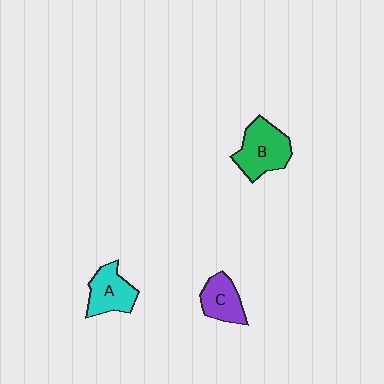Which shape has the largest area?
Shape B (green).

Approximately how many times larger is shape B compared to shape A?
Approximately 1.3 times.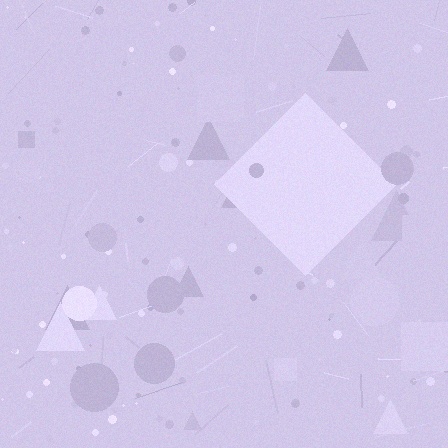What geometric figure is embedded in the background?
A diamond is embedded in the background.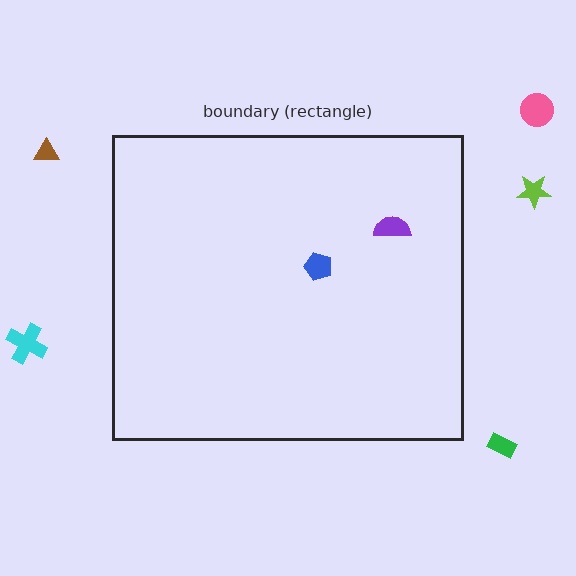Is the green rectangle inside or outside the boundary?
Outside.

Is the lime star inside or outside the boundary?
Outside.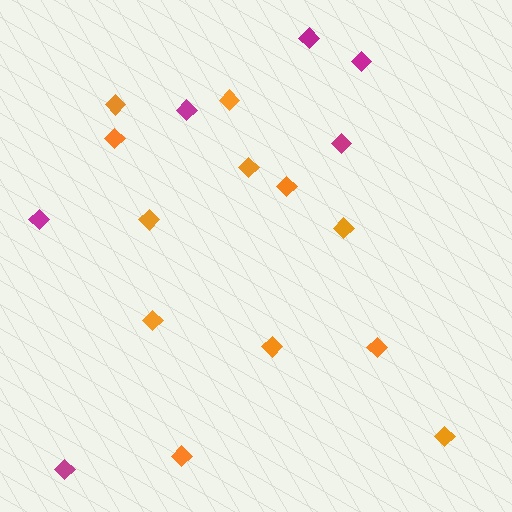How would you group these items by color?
There are 2 groups: one group of orange diamonds (12) and one group of magenta diamonds (6).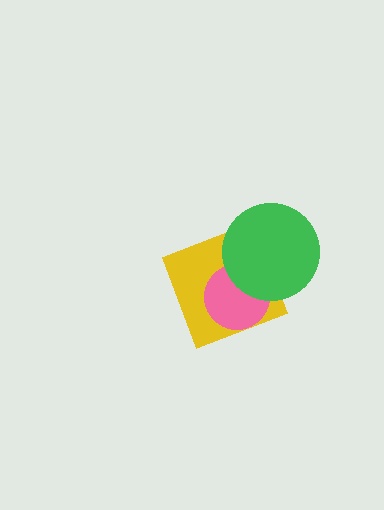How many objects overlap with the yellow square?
2 objects overlap with the yellow square.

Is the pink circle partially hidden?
Yes, it is partially covered by another shape.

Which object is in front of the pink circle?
The green circle is in front of the pink circle.